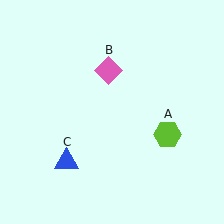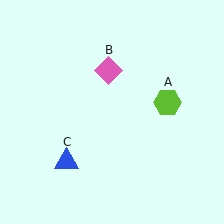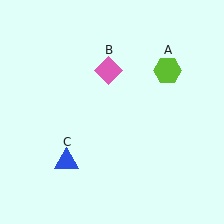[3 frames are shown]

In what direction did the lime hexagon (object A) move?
The lime hexagon (object A) moved up.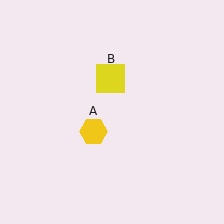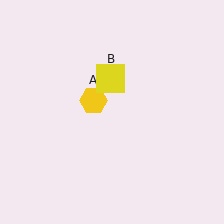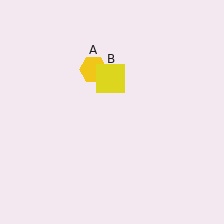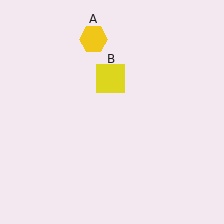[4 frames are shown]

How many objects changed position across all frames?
1 object changed position: yellow hexagon (object A).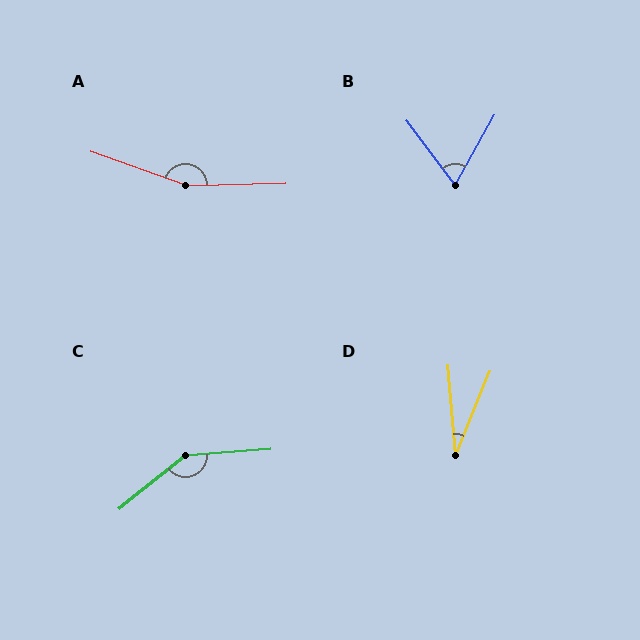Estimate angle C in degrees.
Approximately 146 degrees.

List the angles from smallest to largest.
D (27°), B (66°), C (146°), A (159°).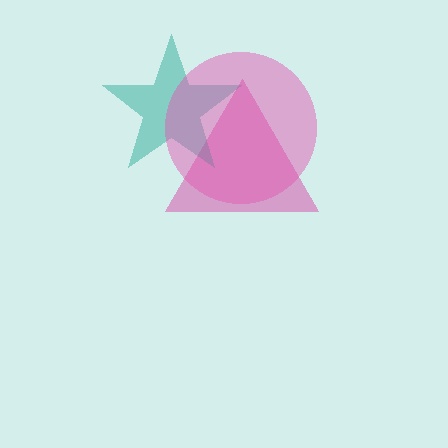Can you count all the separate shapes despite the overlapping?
Yes, there are 3 separate shapes.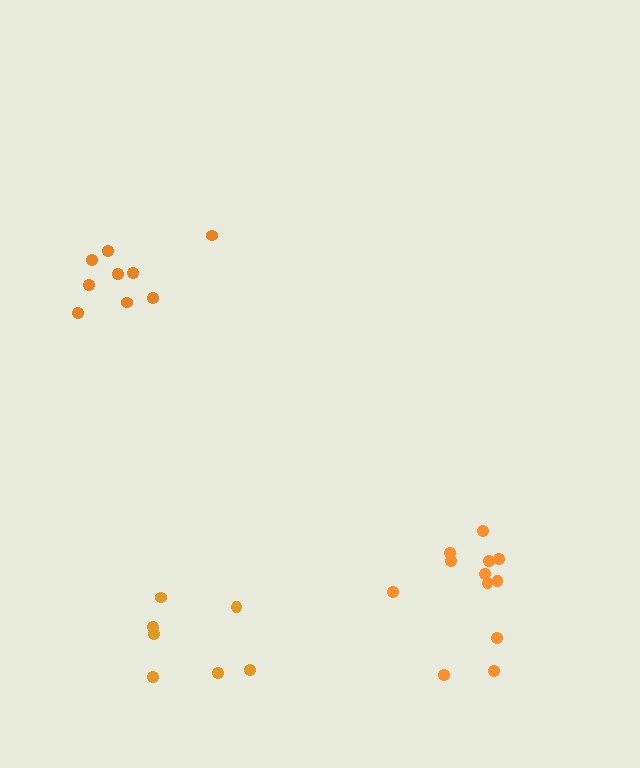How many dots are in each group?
Group 1: 12 dots, Group 2: 9 dots, Group 3: 7 dots (28 total).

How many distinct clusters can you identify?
There are 3 distinct clusters.